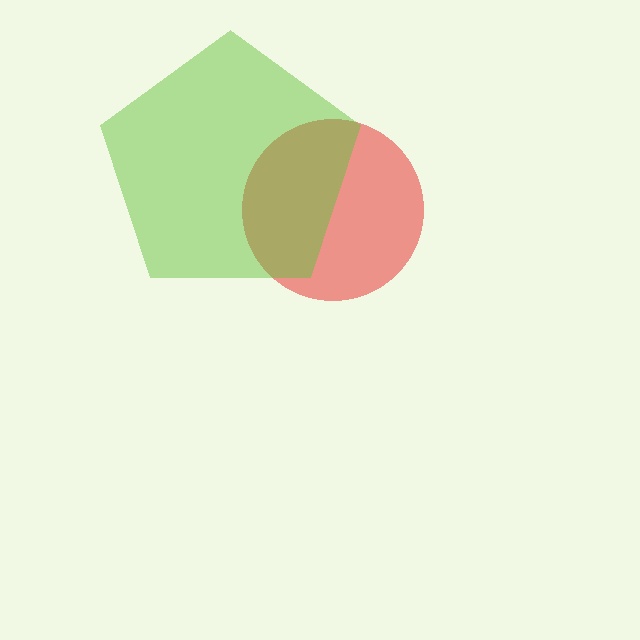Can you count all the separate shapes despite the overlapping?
Yes, there are 2 separate shapes.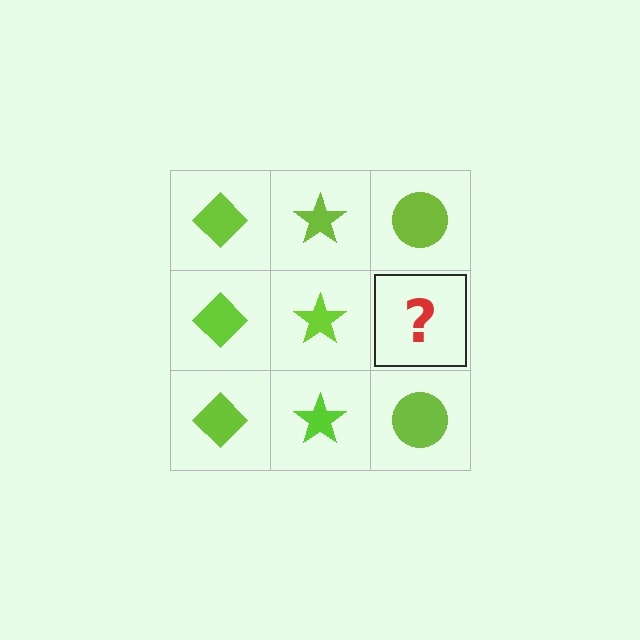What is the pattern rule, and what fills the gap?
The rule is that each column has a consistent shape. The gap should be filled with a lime circle.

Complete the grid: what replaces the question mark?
The question mark should be replaced with a lime circle.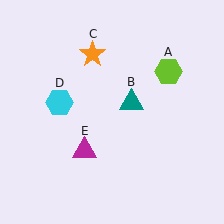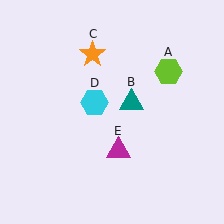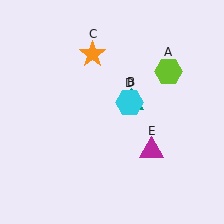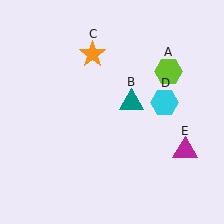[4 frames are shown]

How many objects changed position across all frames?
2 objects changed position: cyan hexagon (object D), magenta triangle (object E).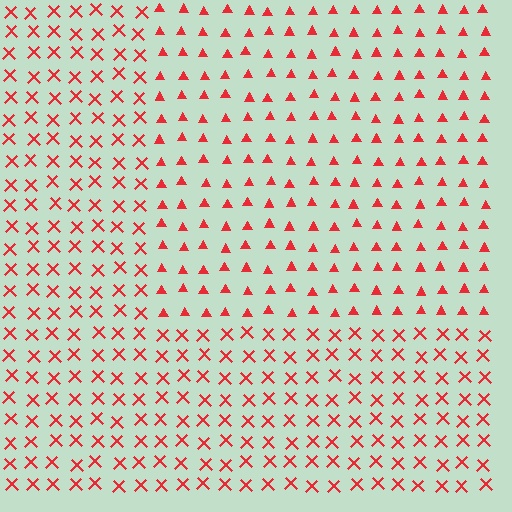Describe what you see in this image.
The image is filled with small red elements arranged in a uniform grid. A rectangle-shaped region contains triangles, while the surrounding area contains X marks. The boundary is defined purely by the change in element shape.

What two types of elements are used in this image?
The image uses triangles inside the rectangle region and X marks outside it.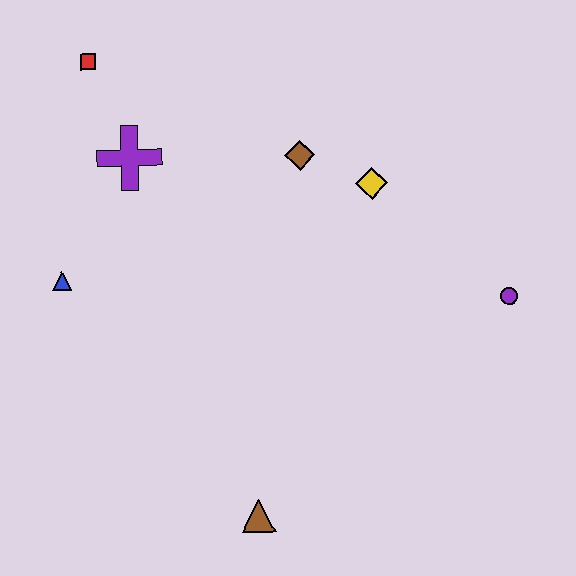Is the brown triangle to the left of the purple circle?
Yes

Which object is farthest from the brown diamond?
The brown triangle is farthest from the brown diamond.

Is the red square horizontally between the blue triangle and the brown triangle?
Yes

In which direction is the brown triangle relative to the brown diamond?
The brown triangle is below the brown diamond.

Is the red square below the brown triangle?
No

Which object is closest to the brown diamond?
The yellow diamond is closest to the brown diamond.